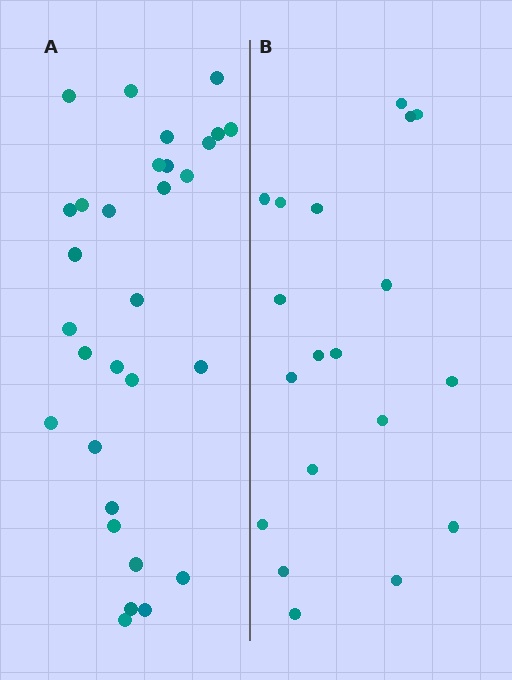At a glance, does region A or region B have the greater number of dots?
Region A (the left region) has more dots.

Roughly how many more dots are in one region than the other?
Region A has roughly 12 or so more dots than region B.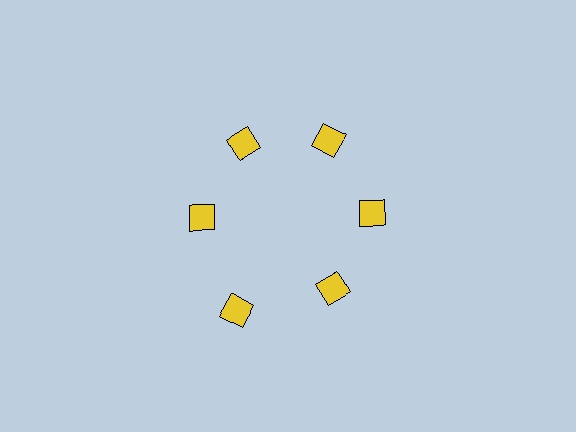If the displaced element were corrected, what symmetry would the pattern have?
It would have 6-fold rotational symmetry — the pattern would map onto itself every 60 degrees.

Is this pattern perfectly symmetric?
No. The 6 yellow diamonds are arranged in a ring, but one element near the 7 o'clock position is pushed outward from the center, breaking the 6-fold rotational symmetry.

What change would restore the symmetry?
The symmetry would be restored by moving it inward, back onto the ring so that all 6 diamonds sit at equal angles and equal distance from the center.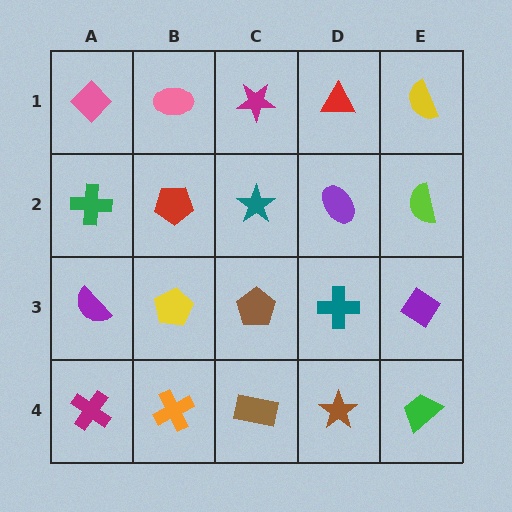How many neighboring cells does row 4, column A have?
2.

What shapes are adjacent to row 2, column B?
A pink ellipse (row 1, column B), a yellow pentagon (row 3, column B), a green cross (row 2, column A), a teal star (row 2, column C).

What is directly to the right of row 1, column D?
A yellow semicircle.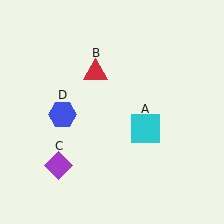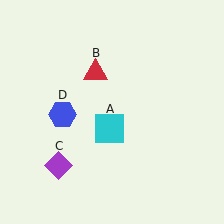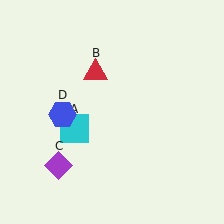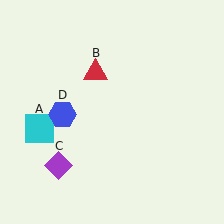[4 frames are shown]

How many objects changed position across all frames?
1 object changed position: cyan square (object A).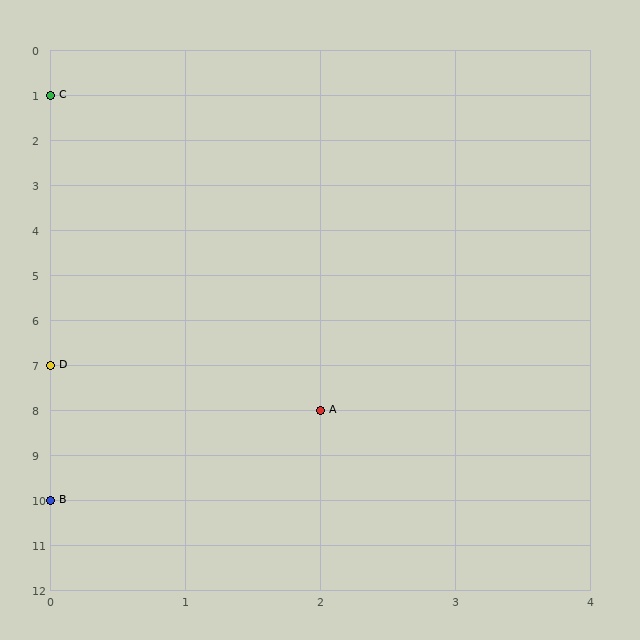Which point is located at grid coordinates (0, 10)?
Point B is at (0, 10).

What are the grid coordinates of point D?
Point D is at grid coordinates (0, 7).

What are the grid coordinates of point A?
Point A is at grid coordinates (2, 8).